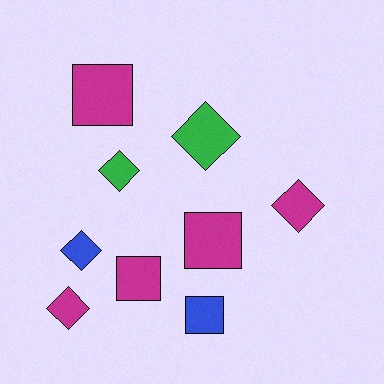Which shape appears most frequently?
Diamond, with 5 objects.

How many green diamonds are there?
There are 2 green diamonds.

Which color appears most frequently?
Magenta, with 5 objects.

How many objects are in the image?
There are 9 objects.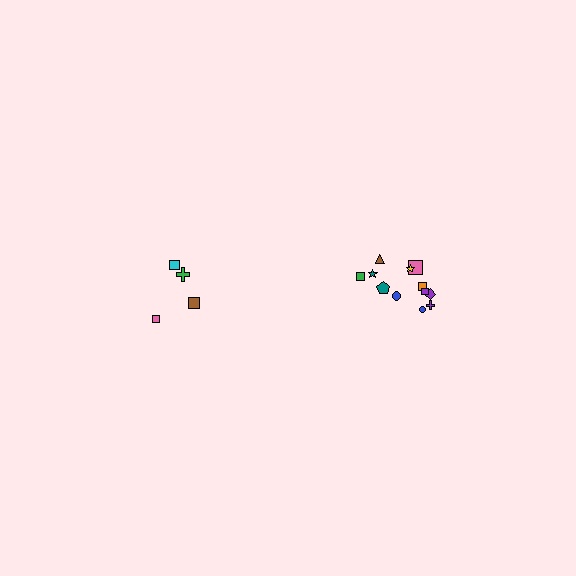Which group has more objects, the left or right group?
The right group.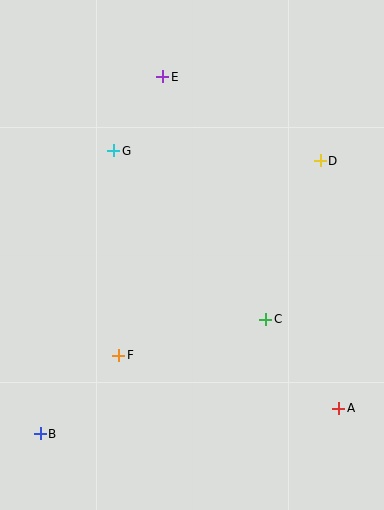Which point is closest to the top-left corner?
Point E is closest to the top-left corner.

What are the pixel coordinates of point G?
Point G is at (114, 151).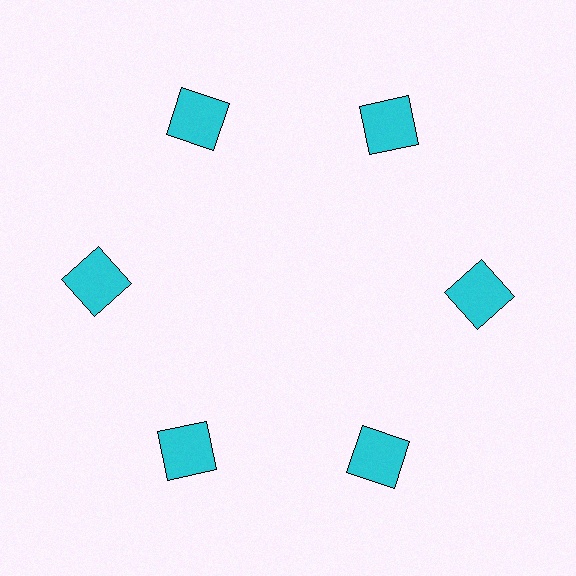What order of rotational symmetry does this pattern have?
This pattern has 6-fold rotational symmetry.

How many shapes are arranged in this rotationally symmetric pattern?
There are 6 shapes, arranged in 6 groups of 1.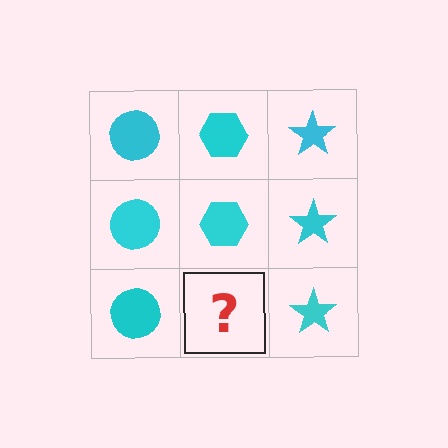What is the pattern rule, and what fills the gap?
The rule is that each column has a consistent shape. The gap should be filled with a cyan hexagon.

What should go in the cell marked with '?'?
The missing cell should contain a cyan hexagon.